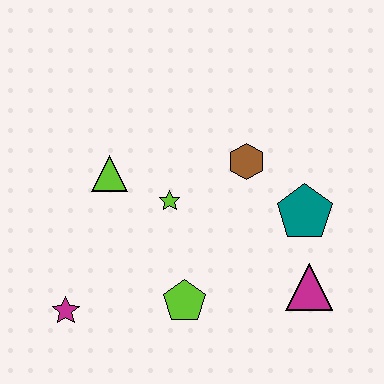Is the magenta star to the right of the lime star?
No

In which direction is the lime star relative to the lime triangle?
The lime star is to the right of the lime triangle.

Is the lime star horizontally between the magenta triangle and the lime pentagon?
No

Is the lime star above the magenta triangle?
Yes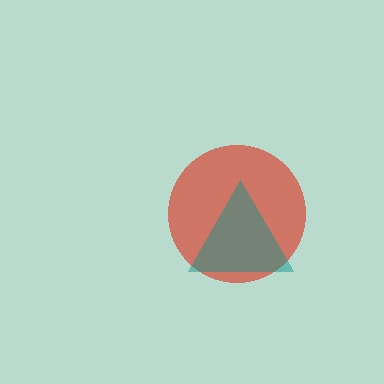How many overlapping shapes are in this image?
There are 2 overlapping shapes in the image.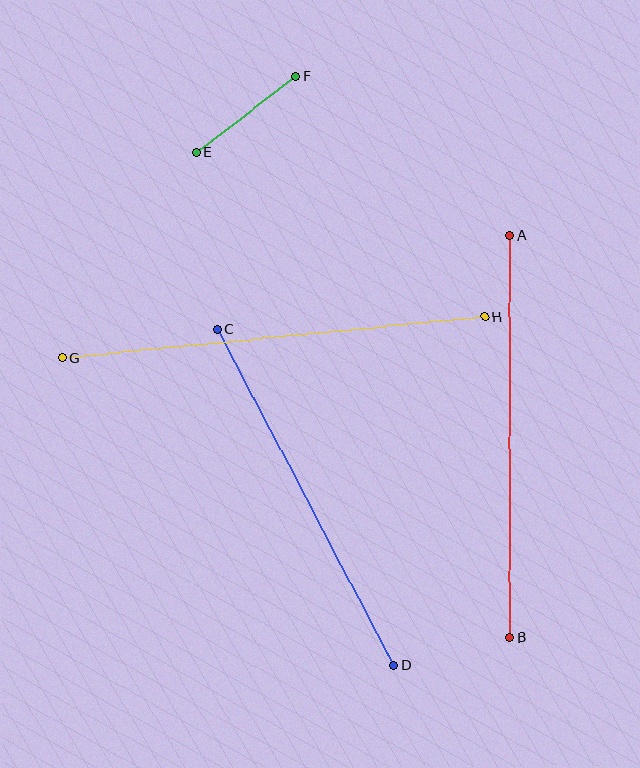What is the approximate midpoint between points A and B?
The midpoint is at approximately (510, 436) pixels.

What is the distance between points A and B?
The distance is approximately 402 pixels.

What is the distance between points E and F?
The distance is approximately 124 pixels.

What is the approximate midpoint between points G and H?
The midpoint is at approximately (274, 337) pixels.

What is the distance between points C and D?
The distance is approximately 381 pixels.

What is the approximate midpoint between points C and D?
The midpoint is at approximately (305, 497) pixels.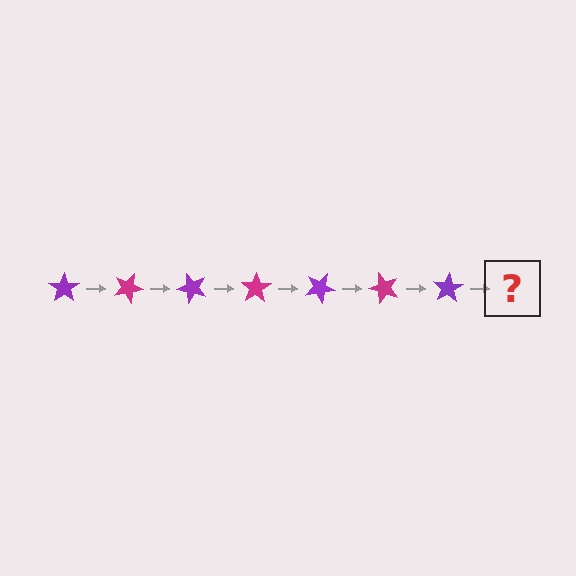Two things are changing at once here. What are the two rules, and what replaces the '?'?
The two rules are that it rotates 25 degrees each step and the color cycles through purple and magenta. The '?' should be a magenta star, rotated 175 degrees from the start.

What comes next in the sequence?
The next element should be a magenta star, rotated 175 degrees from the start.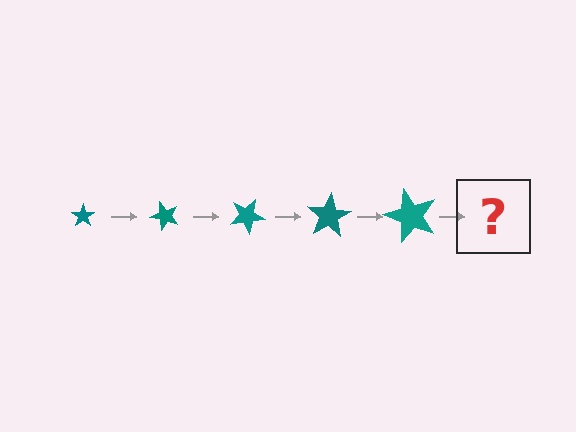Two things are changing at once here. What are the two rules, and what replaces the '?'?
The two rules are that the star grows larger each step and it rotates 50 degrees each step. The '?' should be a star, larger than the previous one and rotated 250 degrees from the start.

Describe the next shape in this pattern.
It should be a star, larger than the previous one and rotated 250 degrees from the start.